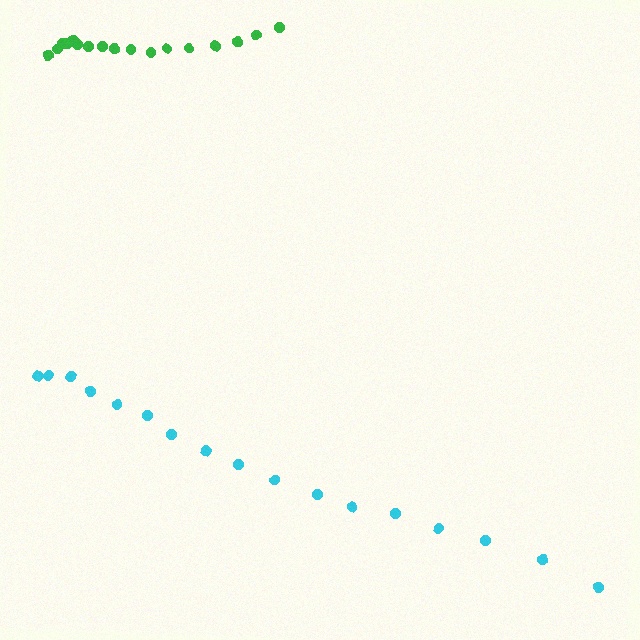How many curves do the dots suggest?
There are 2 distinct paths.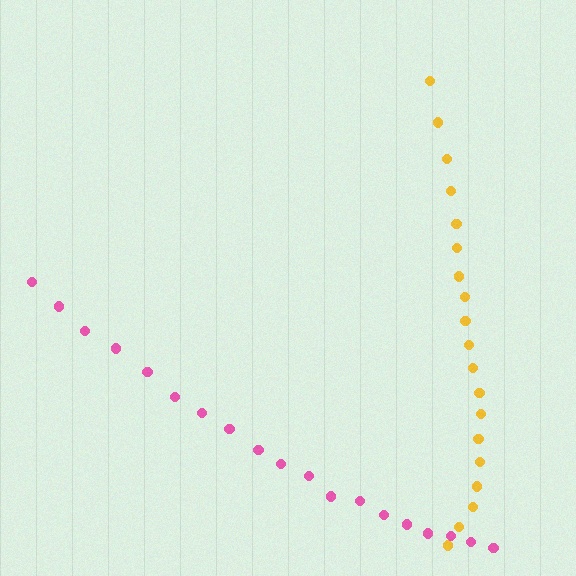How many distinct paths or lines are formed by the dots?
There are 2 distinct paths.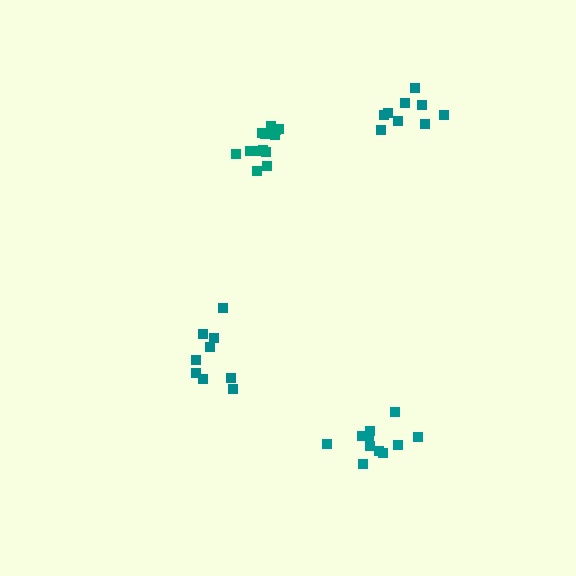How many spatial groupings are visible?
There are 4 spatial groupings.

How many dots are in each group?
Group 1: 13 dots, Group 2: 9 dots, Group 3: 9 dots, Group 4: 11 dots (42 total).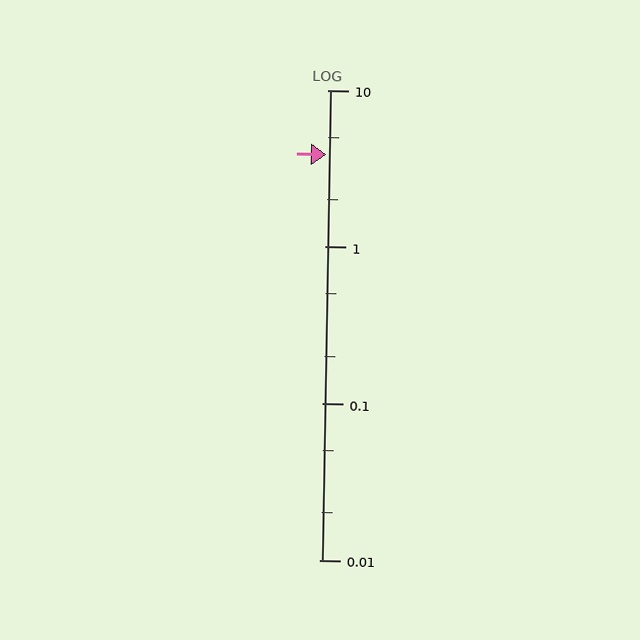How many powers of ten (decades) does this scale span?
The scale spans 3 decades, from 0.01 to 10.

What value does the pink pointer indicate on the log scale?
The pointer indicates approximately 3.9.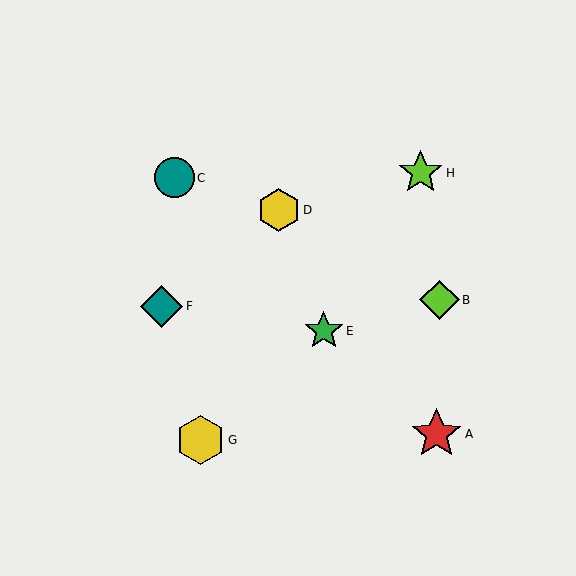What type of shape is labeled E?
Shape E is a green star.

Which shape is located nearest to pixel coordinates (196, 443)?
The yellow hexagon (labeled G) at (200, 440) is nearest to that location.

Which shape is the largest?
The red star (labeled A) is the largest.